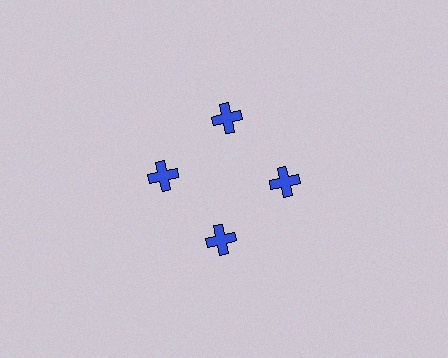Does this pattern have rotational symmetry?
Yes, this pattern has 4-fold rotational symmetry. It looks the same after rotating 90 degrees around the center.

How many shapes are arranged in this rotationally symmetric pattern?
There are 4 shapes, arranged in 4 groups of 1.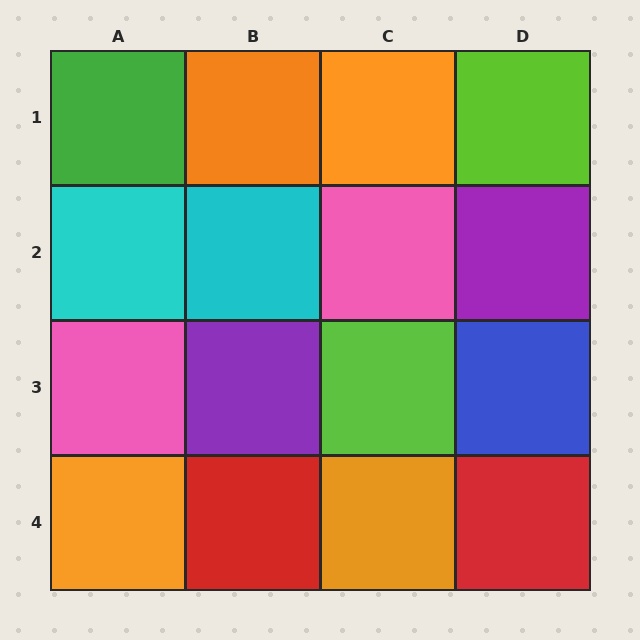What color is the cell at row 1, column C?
Orange.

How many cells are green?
1 cell is green.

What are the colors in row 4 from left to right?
Orange, red, orange, red.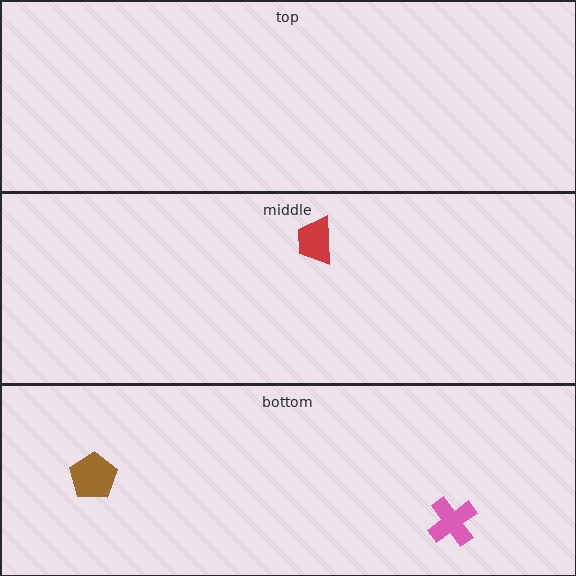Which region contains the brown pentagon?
The bottom region.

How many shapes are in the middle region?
1.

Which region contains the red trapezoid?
The middle region.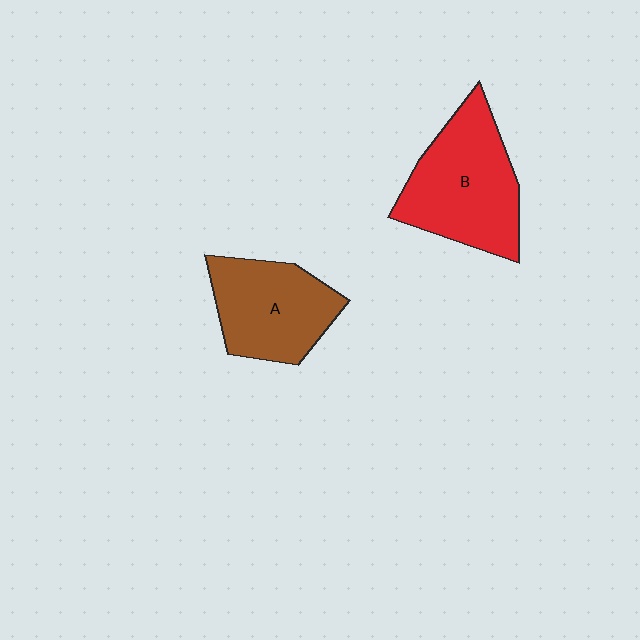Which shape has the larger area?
Shape B (red).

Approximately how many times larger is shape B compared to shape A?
Approximately 1.2 times.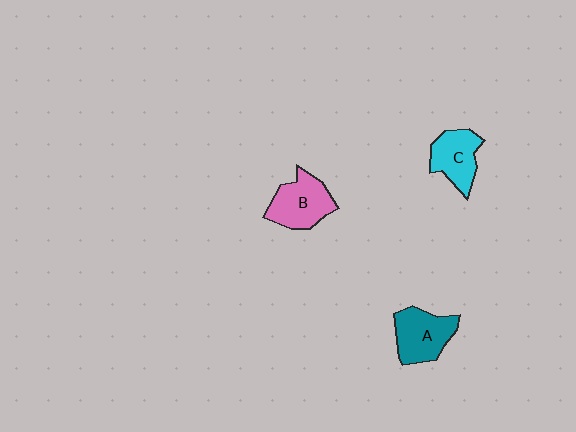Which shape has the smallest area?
Shape C (cyan).